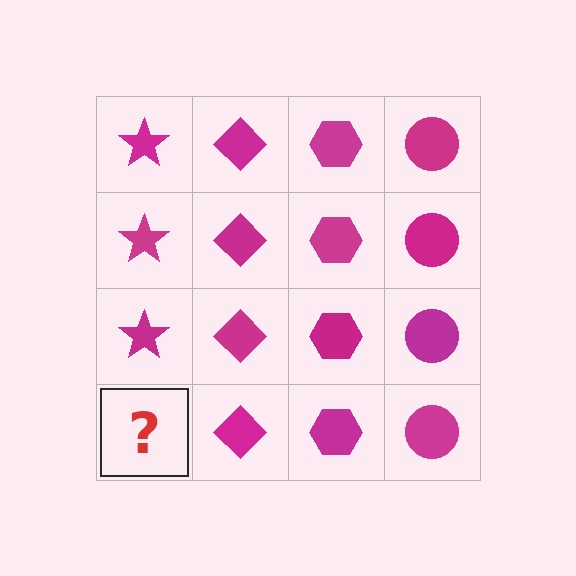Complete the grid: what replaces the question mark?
The question mark should be replaced with a magenta star.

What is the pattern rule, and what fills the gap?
The rule is that each column has a consistent shape. The gap should be filled with a magenta star.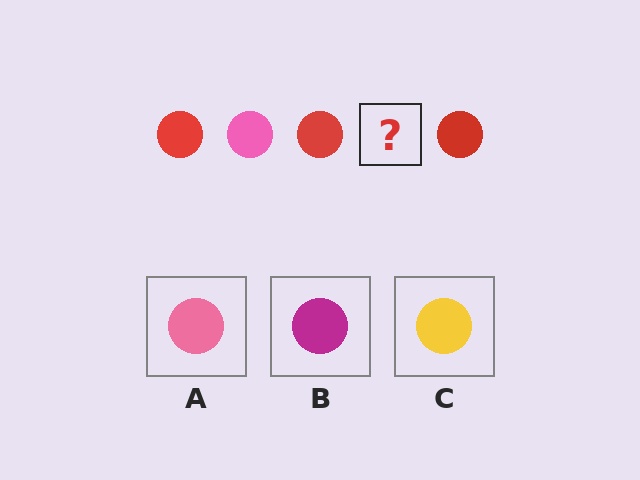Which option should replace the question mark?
Option A.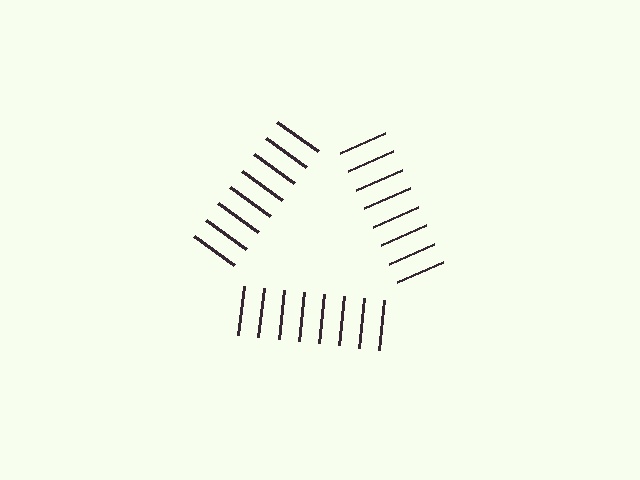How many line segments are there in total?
24 — 8 along each of the 3 edges.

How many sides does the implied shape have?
3 sides — the line-ends trace a triangle.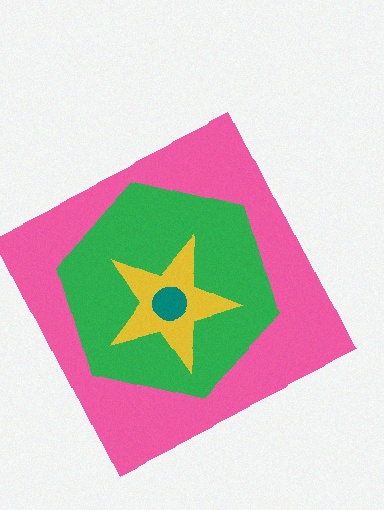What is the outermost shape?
The pink square.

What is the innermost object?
The teal circle.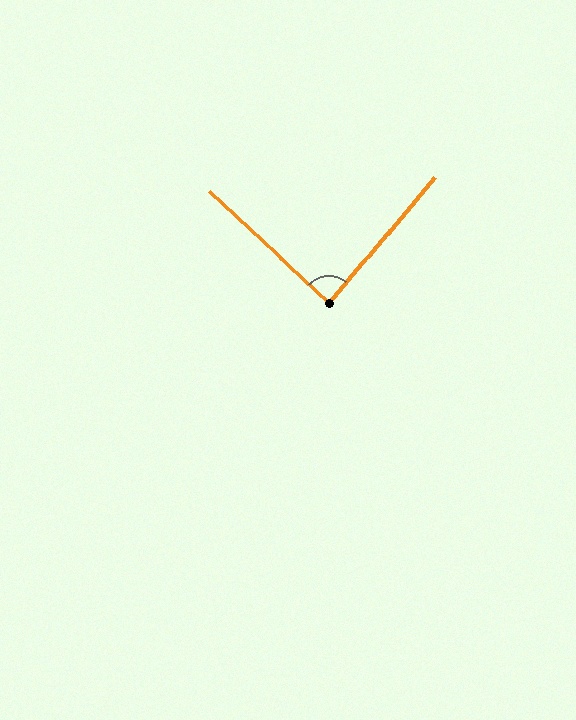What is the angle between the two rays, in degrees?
Approximately 87 degrees.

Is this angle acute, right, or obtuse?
It is approximately a right angle.